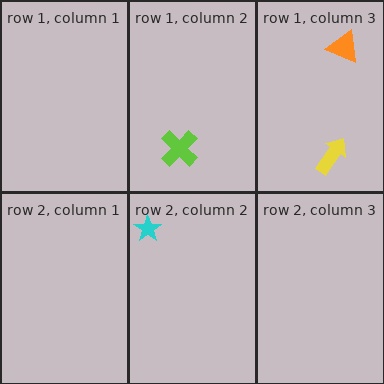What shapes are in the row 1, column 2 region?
The lime cross.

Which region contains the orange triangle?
The row 1, column 3 region.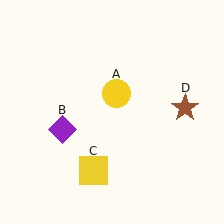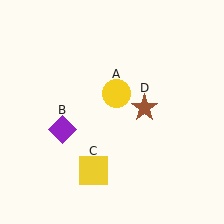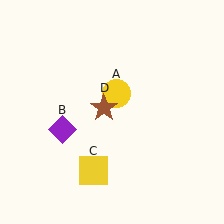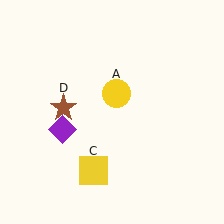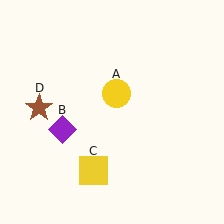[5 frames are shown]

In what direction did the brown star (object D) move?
The brown star (object D) moved left.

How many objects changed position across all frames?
1 object changed position: brown star (object D).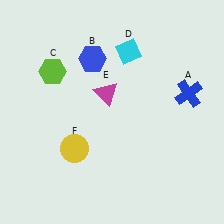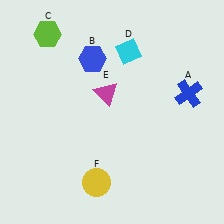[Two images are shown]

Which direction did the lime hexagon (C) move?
The lime hexagon (C) moved up.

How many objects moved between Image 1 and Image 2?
2 objects moved between the two images.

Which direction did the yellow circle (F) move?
The yellow circle (F) moved down.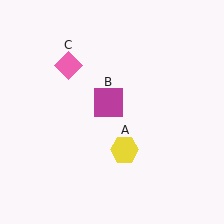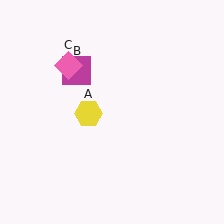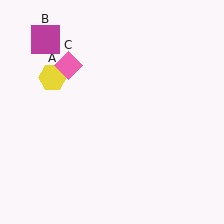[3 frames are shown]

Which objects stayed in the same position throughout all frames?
Pink diamond (object C) remained stationary.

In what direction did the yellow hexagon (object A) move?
The yellow hexagon (object A) moved up and to the left.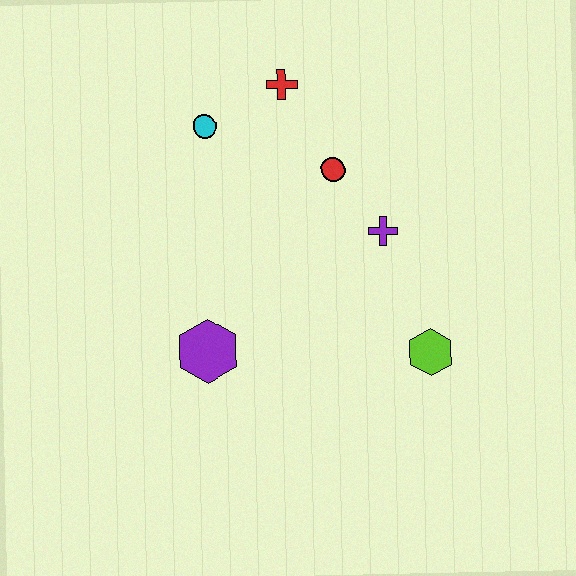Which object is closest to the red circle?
The purple cross is closest to the red circle.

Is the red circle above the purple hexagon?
Yes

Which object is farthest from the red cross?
The lime hexagon is farthest from the red cross.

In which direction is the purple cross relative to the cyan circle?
The purple cross is to the right of the cyan circle.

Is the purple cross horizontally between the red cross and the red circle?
No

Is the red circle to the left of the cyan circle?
No